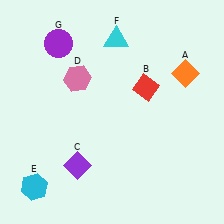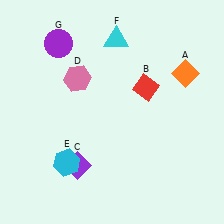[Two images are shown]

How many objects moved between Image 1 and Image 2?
1 object moved between the two images.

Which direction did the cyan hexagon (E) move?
The cyan hexagon (E) moved right.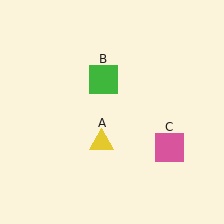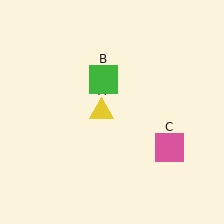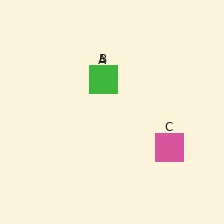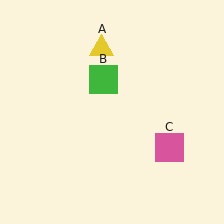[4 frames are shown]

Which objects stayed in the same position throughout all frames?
Green square (object B) and pink square (object C) remained stationary.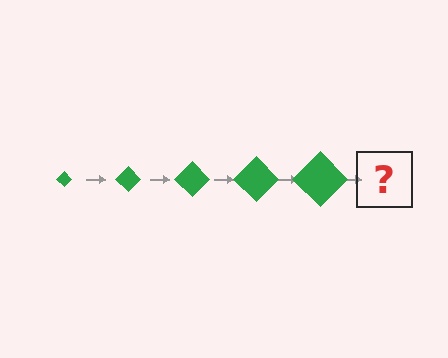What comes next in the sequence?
The next element should be a green diamond, larger than the previous one.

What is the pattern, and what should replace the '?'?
The pattern is that the diamond gets progressively larger each step. The '?' should be a green diamond, larger than the previous one.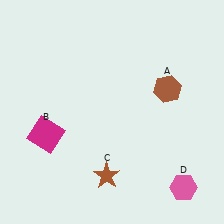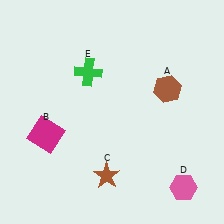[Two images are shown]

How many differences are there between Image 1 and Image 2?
There is 1 difference between the two images.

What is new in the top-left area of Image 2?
A green cross (E) was added in the top-left area of Image 2.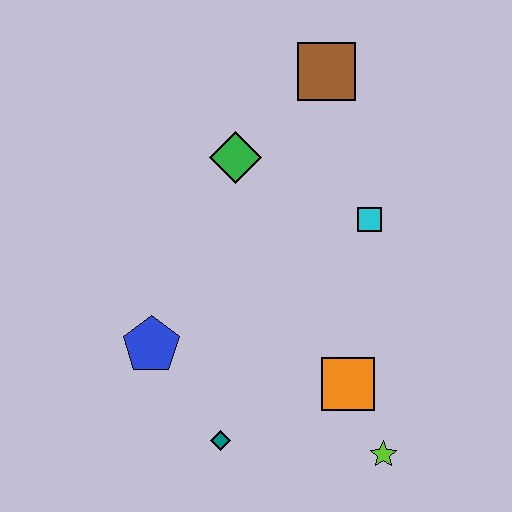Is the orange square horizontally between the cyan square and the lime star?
No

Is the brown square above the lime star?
Yes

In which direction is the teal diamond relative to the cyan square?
The teal diamond is below the cyan square.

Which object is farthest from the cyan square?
The teal diamond is farthest from the cyan square.